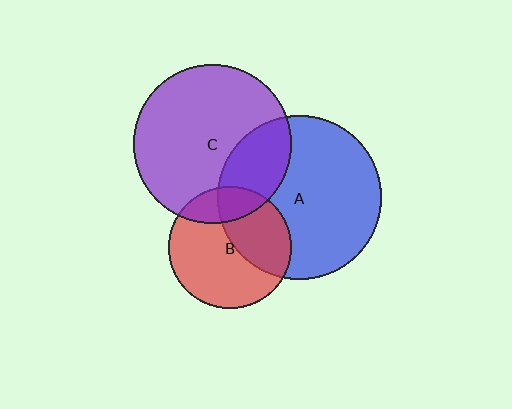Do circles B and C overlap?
Yes.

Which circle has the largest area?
Circle A (blue).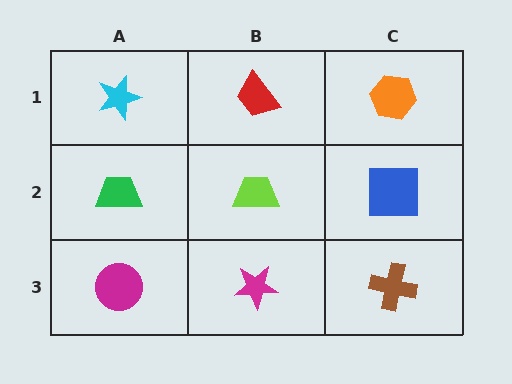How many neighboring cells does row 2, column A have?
3.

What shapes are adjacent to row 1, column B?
A lime trapezoid (row 2, column B), a cyan star (row 1, column A), an orange hexagon (row 1, column C).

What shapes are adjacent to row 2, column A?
A cyan star (row 1, column A), a magenta circle (row 3, column A), a lime trapezoid (row 2, column B).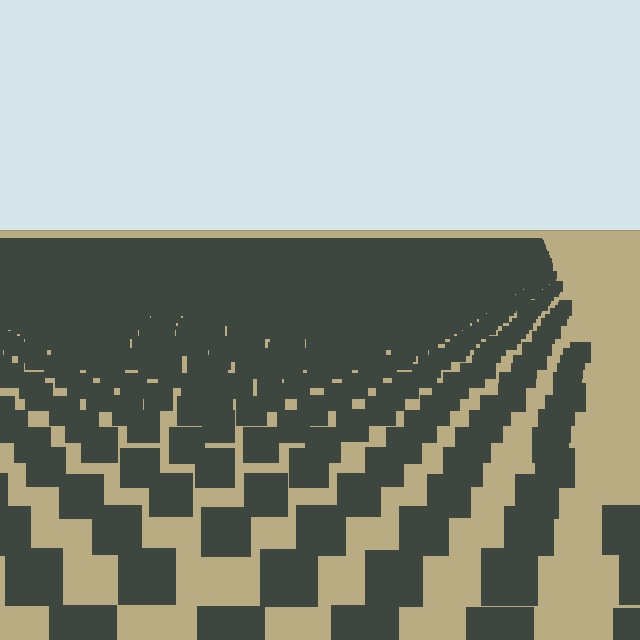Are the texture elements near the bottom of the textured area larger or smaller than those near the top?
Larger. Near the bottom, elements are closer to the viewer and appear at a bigger on-screen size.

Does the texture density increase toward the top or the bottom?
Density increases toward the top.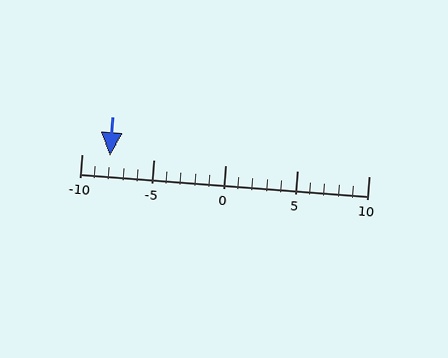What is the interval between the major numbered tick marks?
The major tick marks are spaced 5 units apart.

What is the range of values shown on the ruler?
The ruler shows values from -10 to 10.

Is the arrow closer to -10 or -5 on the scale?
The arrow is closer to -10.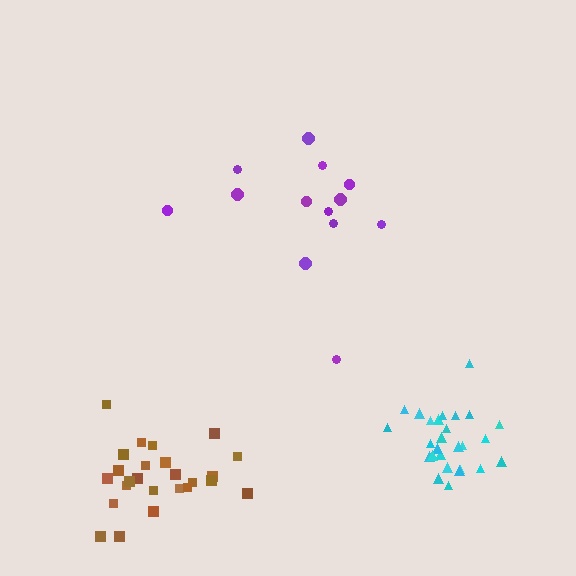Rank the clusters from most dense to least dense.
cyan, brown, purple.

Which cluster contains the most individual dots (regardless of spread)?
Cyan (27).